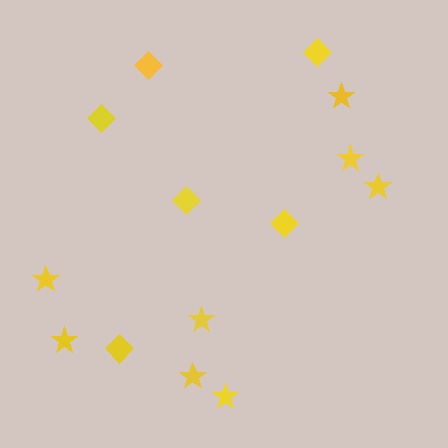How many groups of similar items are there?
There are 2 groups: one group of diamonds (6) and one group of stars (8).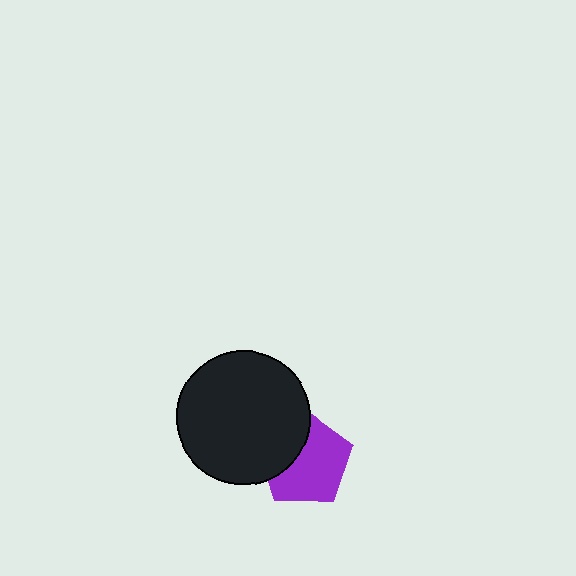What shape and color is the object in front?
The object in front is a black circle.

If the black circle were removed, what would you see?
You would see the complete purple pentagon.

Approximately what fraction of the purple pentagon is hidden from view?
Roughly 34% of the purple pentagon is hidden behind the black circle.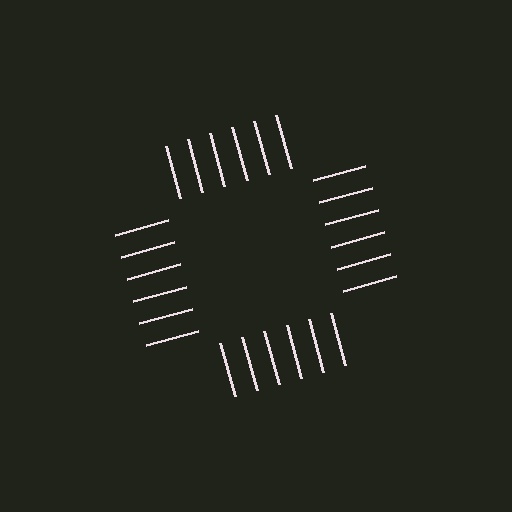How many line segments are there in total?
24 — 6 along each of the 4 edges.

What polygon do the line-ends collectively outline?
An illusory square — the line segments terminate on its edges but no continuous stroke is drawn.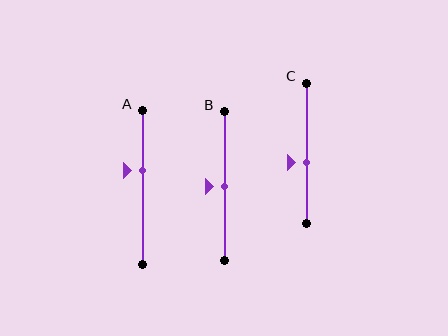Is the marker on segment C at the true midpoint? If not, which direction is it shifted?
No, the marker on segment C is shifted downward by about 7% of the segment length.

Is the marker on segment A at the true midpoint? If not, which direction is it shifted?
No, the marker on segment A is shifted upward by about 11% of the segment length.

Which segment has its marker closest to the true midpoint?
Segment B has its marker closest to the true midpoint.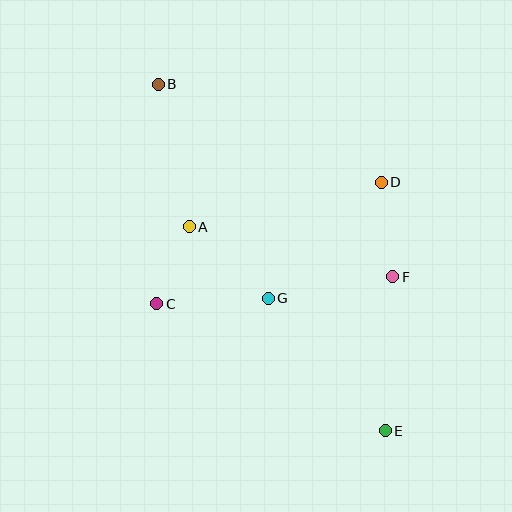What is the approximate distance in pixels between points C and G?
The distance between C and G is approximately 112 pixels.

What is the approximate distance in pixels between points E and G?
The distance between E and G is approximately 177 pixels.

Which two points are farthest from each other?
Points B and E are farthest from each other.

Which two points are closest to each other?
Points A and C are closest to each other.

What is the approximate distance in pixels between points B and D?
The distance between B and D is approximately 244 pixels.